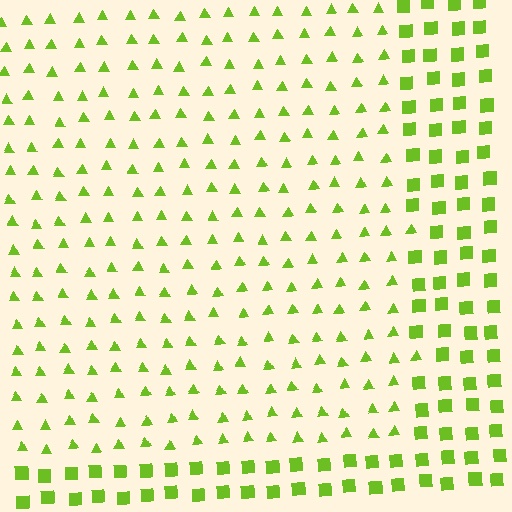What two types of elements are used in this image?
The image uses triangles inside the rectangle region and squares outside it.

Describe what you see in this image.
The image is filled with small lime elements arranged in a uniform grid. A rectangle-shaped region contains triangles, while the surrounding area contains squares. The boundary is defined purely by the change in element shape.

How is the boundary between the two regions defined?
The boundary is defined by a change in element shape: triangles inside vs. squares outside. All elements share the same color and spacing.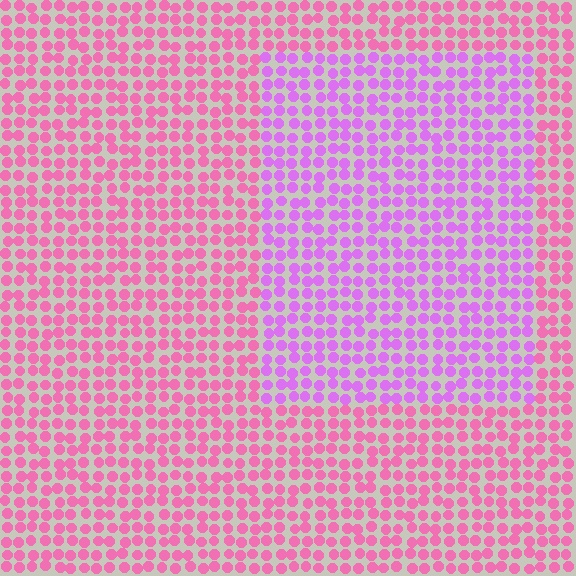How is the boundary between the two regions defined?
The boundary is defined purely by a slight shift in hue (about 39 degrees). Spacing, size, and orientation are identical on both sides.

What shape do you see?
I see a rectangle.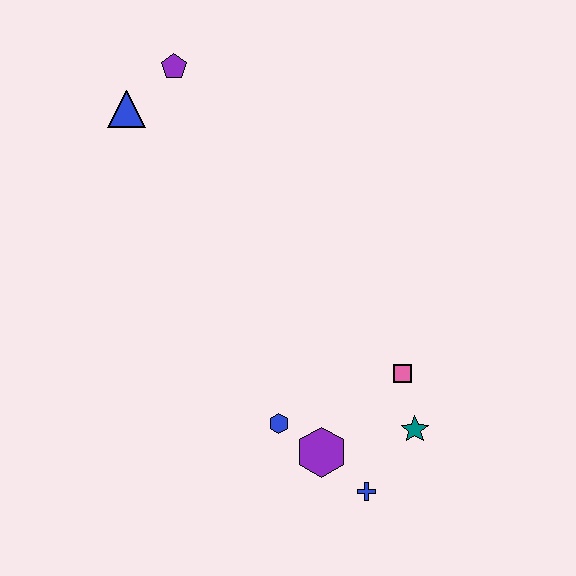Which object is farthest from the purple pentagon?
The blue cross is farthest from the purple pentagon.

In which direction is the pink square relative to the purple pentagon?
The pink square is below the purple pentagon.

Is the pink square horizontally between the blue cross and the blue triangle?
No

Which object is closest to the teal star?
The pink square is closest to the teal star.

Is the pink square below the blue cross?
No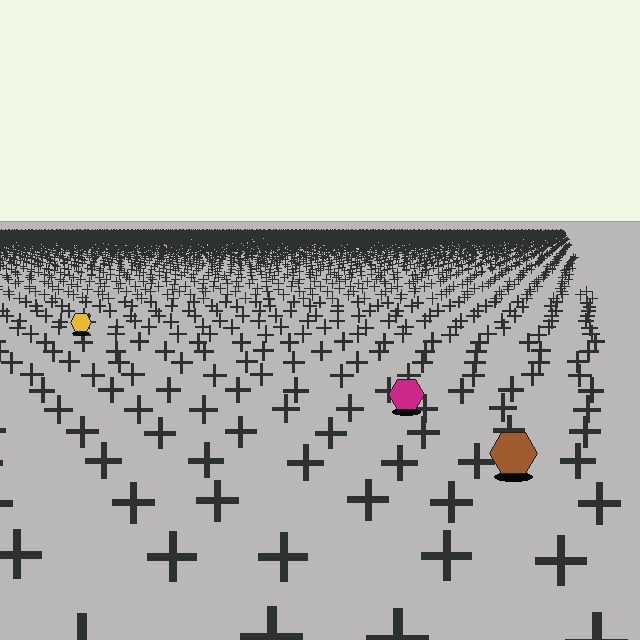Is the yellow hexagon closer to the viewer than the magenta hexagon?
No. The magenta hexagon is closer — you can tell from the texture gradient: the ground texture is coarser near it.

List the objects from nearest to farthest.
From nearest to farthest: the brown hexagon, the magenta hexagon, the yellow hexagon.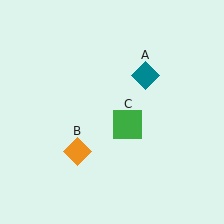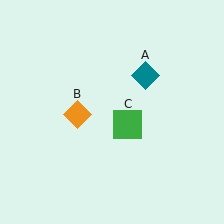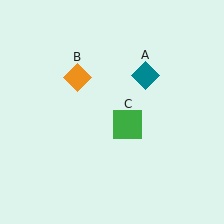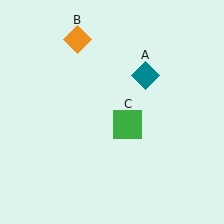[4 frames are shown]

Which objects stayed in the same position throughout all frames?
Teal diamond (object A) and green square (object C) remained stationary.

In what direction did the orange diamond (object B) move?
The orange diamond (object B) moved up.